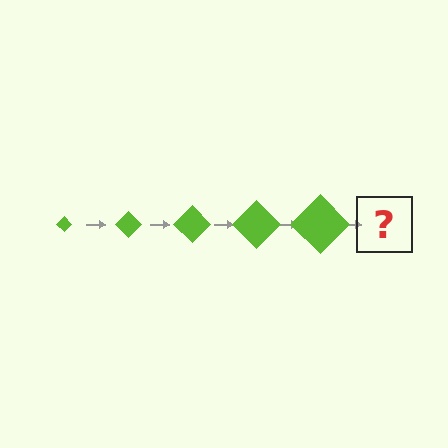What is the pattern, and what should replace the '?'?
The pattern is that the diamond gets progressively larger each step. The '?' should be a lime diamond, larger than the previous one.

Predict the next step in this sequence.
The next step is a lime diamond, larger than the previous one.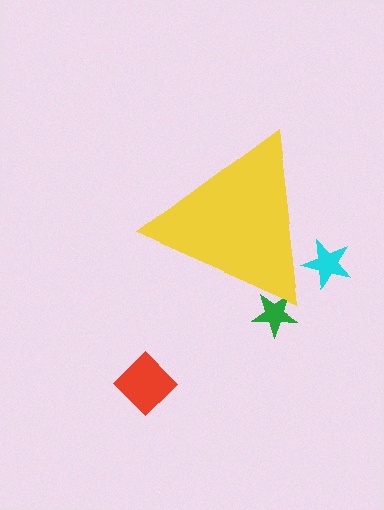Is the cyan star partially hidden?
Yes, the cyan star is partially hidden behind the yellow triangle.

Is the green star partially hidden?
Yes, the green star is partially hidden behind the yellow triangle.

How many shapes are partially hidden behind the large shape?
2 shapes are partially hidden.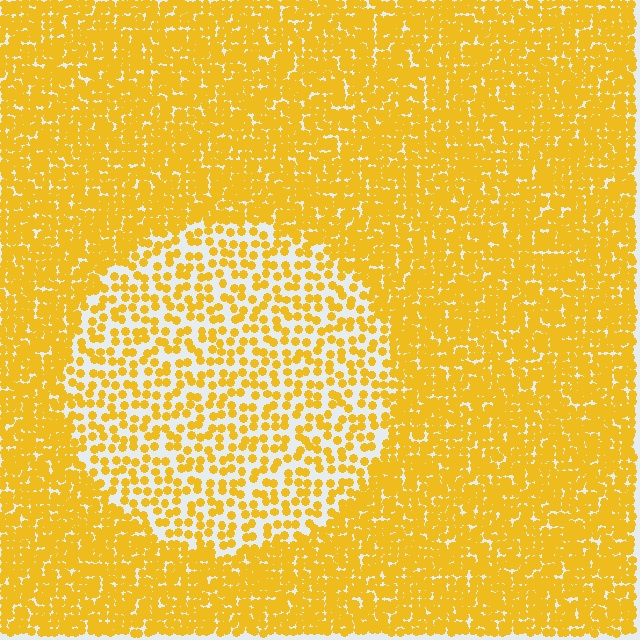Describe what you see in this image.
The image contains small yellow elements arranged at two different densities. A circle-shaped region is visible where the elements are less densely packed than the surrounding area.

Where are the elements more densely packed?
The elements are more densely packed outside the circle boundary.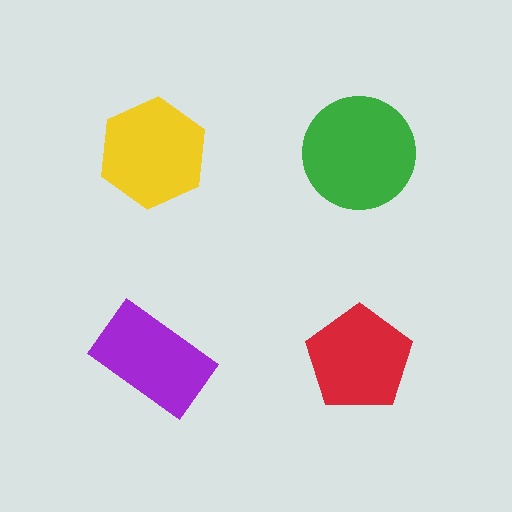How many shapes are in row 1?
2 shapes.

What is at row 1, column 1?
A yellow hexagon.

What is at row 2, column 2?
A red pentagon.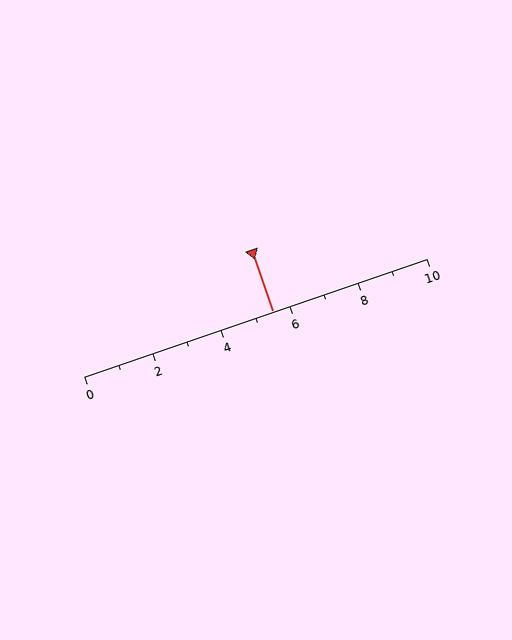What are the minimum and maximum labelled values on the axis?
The axis runs from 0 to 10.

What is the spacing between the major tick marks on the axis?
The major ticks are spaced 2 apart.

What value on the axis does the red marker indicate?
The marker indicates approximately 5.5.